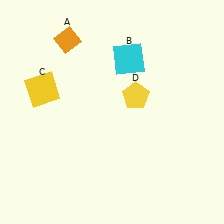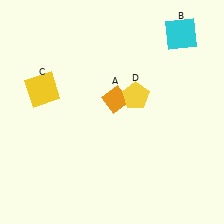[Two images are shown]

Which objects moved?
The objects that moved are: the orange diamond (A), the cyan square (B).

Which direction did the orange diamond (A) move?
The orange diamond (A) moved down.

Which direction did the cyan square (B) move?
The cyan square (B) moved right.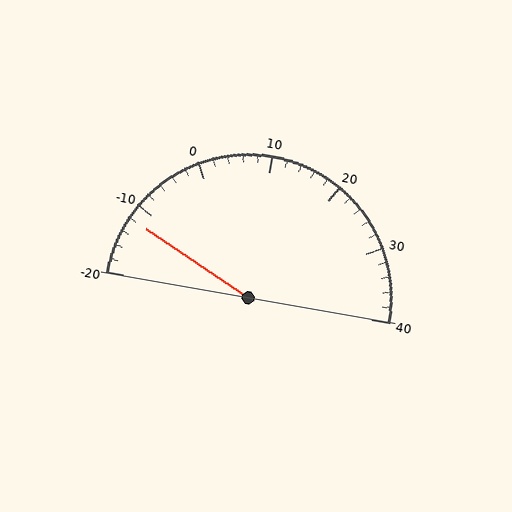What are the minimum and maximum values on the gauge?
The gauge ranges from -20 to 40.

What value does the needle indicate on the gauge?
The needle indicates approximately -12.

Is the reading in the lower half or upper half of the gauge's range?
The reading is in the lower half of the range (-20 to 40).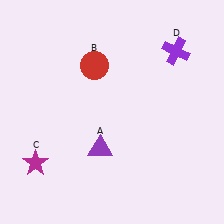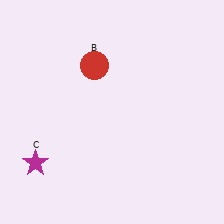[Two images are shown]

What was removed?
The purple triangle (A), the purple cross (D) were removed in Image 2.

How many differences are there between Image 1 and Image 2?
There are 2 differences between the two images.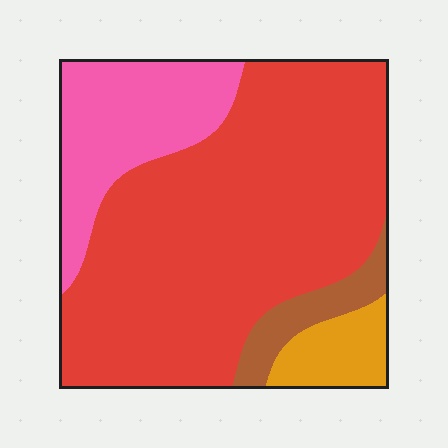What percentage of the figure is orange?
Orange takes up less than a quarter of the figure.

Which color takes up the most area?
Red, at roughly 65%.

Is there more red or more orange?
Red.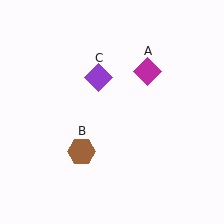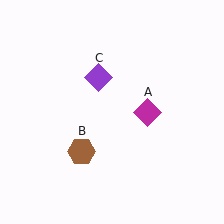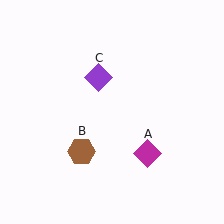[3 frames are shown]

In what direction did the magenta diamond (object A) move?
The magenta diamond (object A) moved down.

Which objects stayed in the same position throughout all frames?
Brown hexagon (object B) and purple diamond (object C) remained stationary.